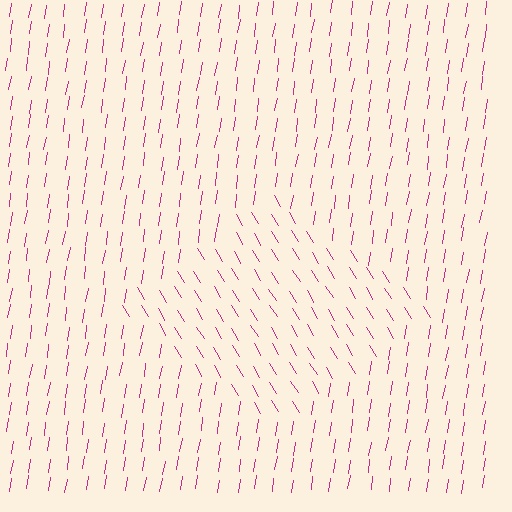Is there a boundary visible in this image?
Yes, there is a texture boundary formed by a change in line orientation.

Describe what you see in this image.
The image is filled with small magenta line segments. A diamond region in the image has lines oriented differently from the surrounding lines, creating a visible texture boundary.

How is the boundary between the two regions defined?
The boundary is defined purely by a change in line orientation (approximately 40 degrees difference). All lines are the same color and thickness.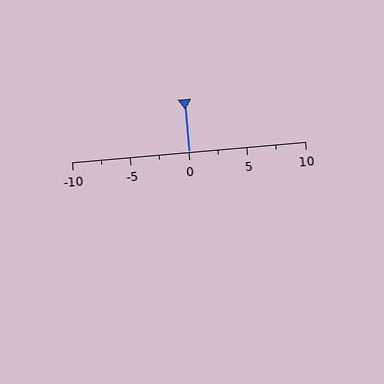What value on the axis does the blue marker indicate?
The marker indicates approximately 0.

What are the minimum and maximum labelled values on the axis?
The axis runs from -10 to 10.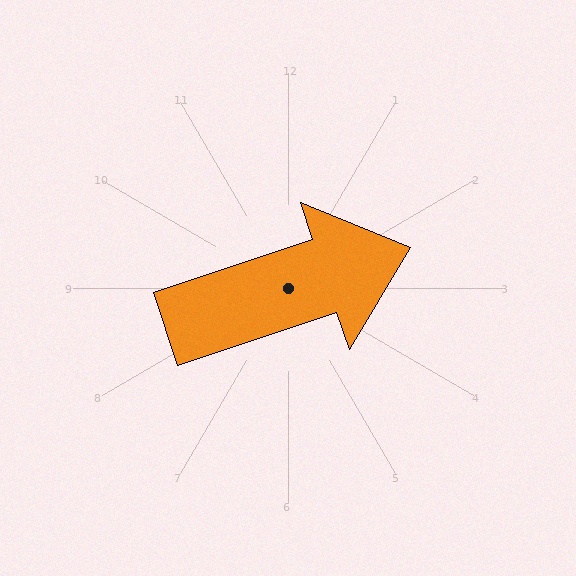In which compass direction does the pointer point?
East.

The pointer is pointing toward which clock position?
Roughly 2 o'clock.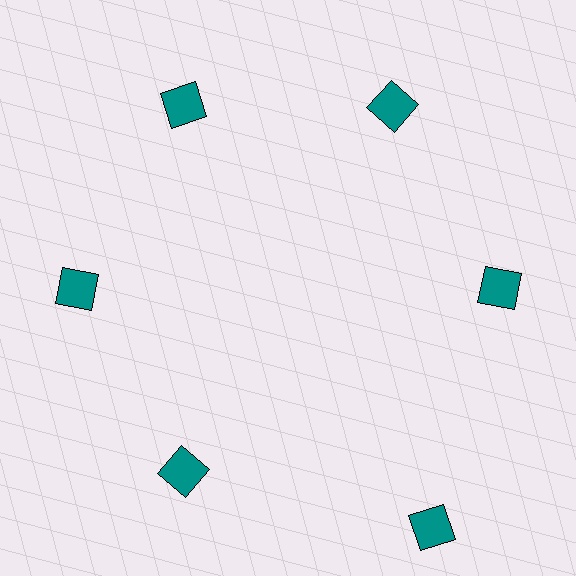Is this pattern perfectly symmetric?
No. The 6 teal squares are arranged in a ring, but one element near the 5 o'clock position is pushed outward from the center, breaking the 6-fold rotational symmetry.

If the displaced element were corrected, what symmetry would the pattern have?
It would have 6-fold rotational symmetry — the pattern would map onto itself every 60 degrees.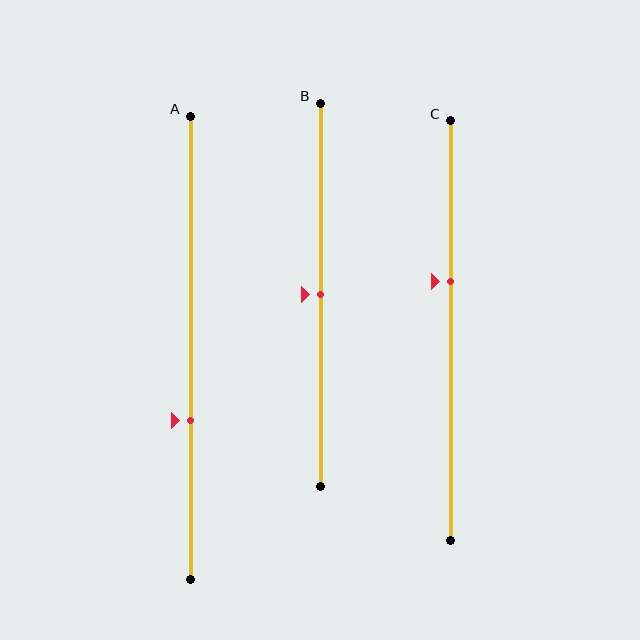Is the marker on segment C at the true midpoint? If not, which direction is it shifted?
No, the marker on segment C is shifted upward by about 12% of the segment length.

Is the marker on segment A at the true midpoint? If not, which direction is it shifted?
No, the marker on segment A is shifted downward by about 16% of the segment length.